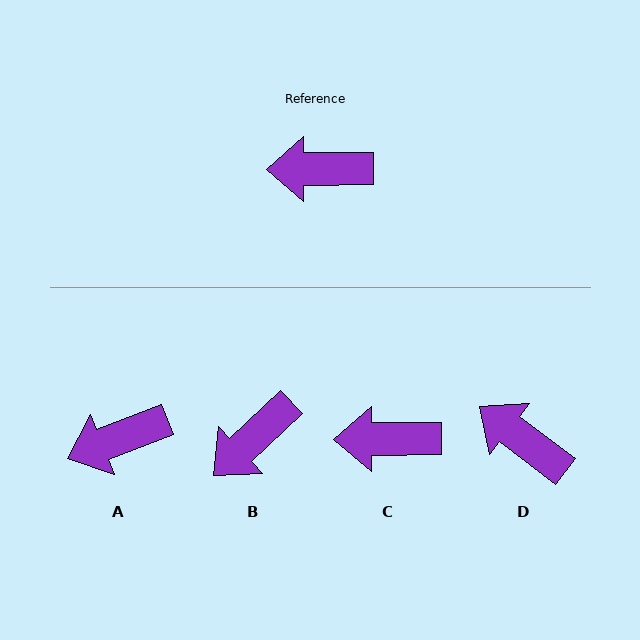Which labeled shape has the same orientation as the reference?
C.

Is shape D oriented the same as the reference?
No, it is off by about 38 degrees.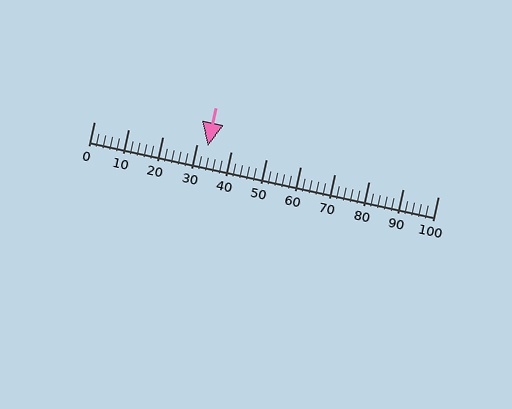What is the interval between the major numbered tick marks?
The major tick marks are spaced 10 units apart.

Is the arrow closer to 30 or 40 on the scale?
The arrow is closer to 30.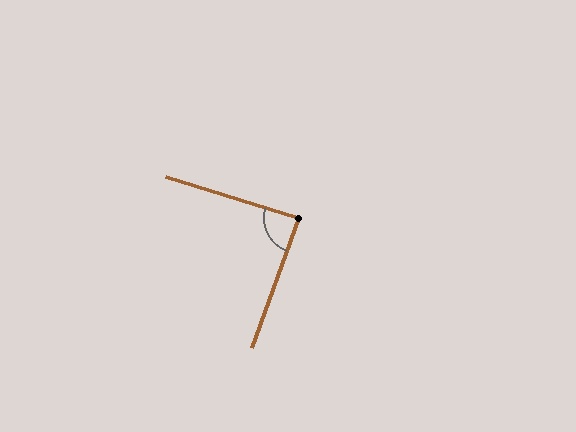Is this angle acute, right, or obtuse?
It is approximately a right angle.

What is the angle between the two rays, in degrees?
Approximately 87 degrees.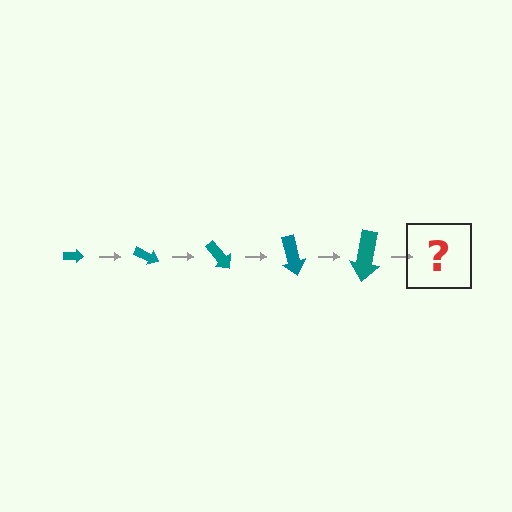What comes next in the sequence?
The next element should be an arrow, larger than the previous one and rotated 125 degrees from the start.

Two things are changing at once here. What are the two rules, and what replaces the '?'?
The two rules are that the arrow grows larger each step and it rotates 25 degrees each step. The '?' should be an arrow, larger than the previous one and rotated 125 degrees from the start.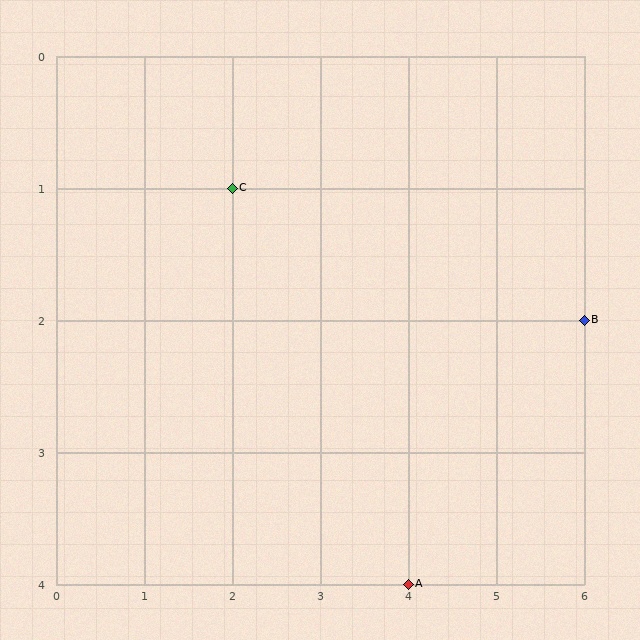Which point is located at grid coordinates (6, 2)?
Point B is at (6, 2).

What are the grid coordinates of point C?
Point C is at grid coordinates (2, 1).